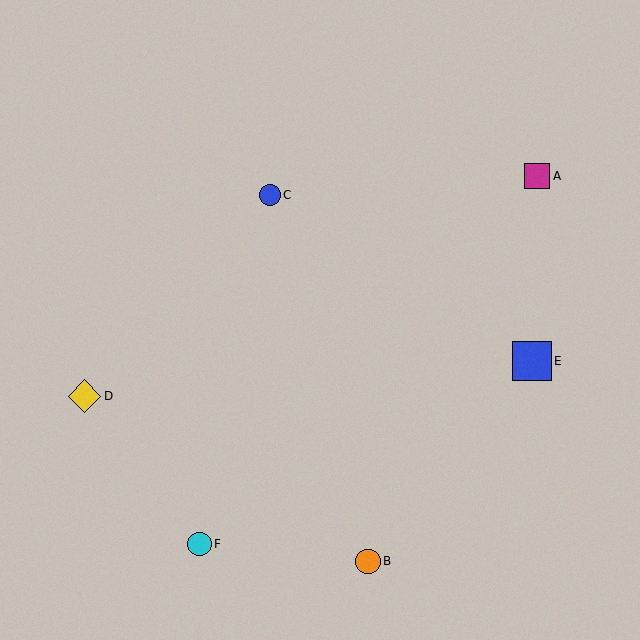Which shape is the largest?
The blue square (labeled E) is the largest.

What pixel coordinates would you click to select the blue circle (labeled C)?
Click at (270, 195) to select the blue circle C.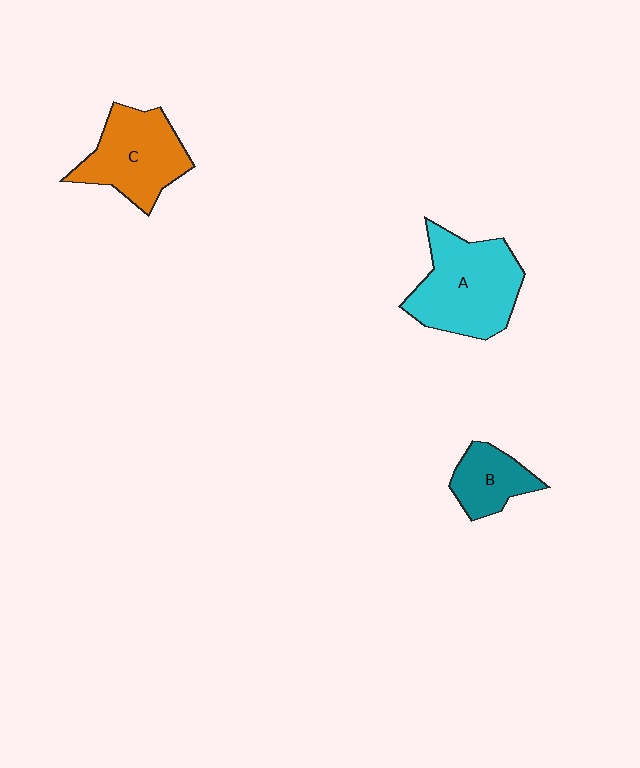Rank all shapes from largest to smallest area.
From largest to smallest: A (cyan), C (orange), B (teal).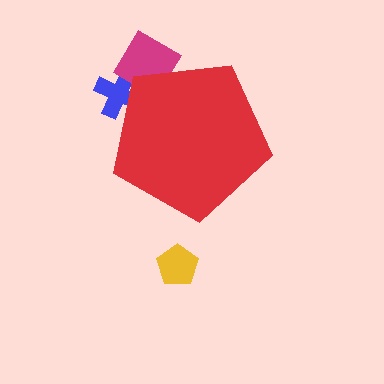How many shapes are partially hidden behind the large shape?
2 shapes are partially hidden.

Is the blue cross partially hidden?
Yes, the blue cross is partially hidden behind the red pentagon.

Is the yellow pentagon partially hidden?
No, the yellow pentagon is fully visible.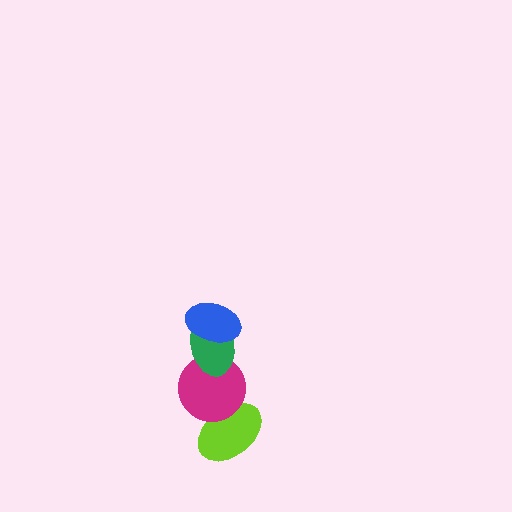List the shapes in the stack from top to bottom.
From top to bottom: the blue ellipse, the green ellipse, the magenta circle, the lime ellipse.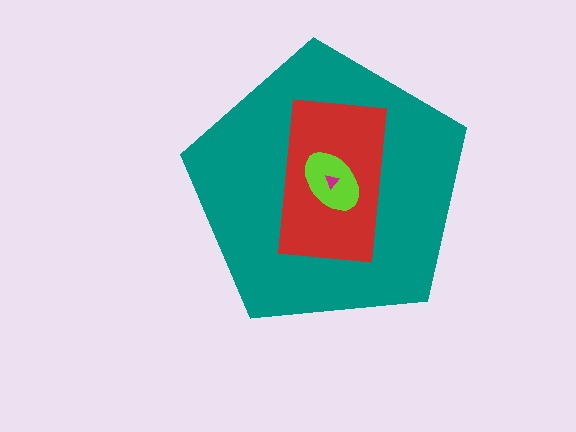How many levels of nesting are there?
4.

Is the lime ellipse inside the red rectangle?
Yes.